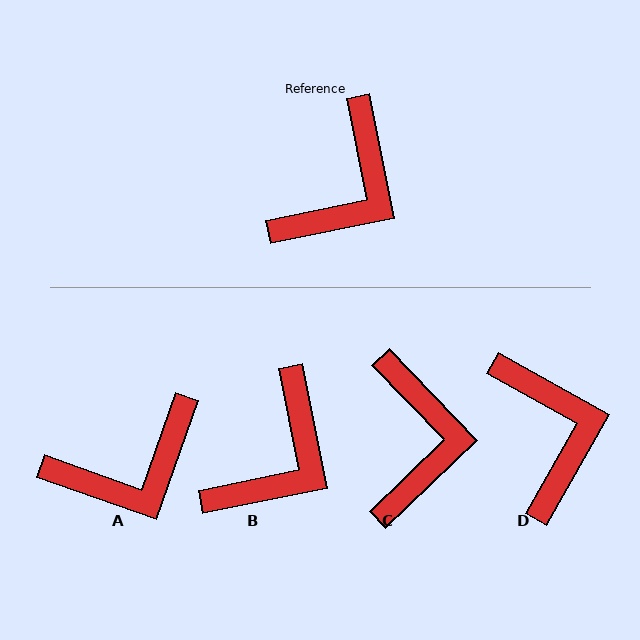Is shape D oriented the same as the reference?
No, it is off by about 49 degrees.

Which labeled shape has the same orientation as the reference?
B.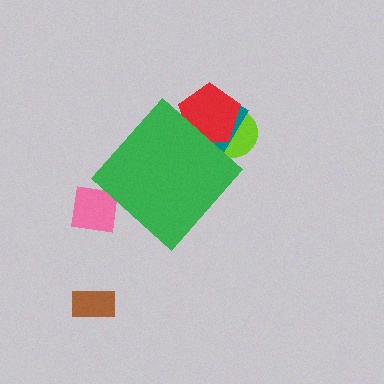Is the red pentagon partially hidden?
Yes, the red pentagon is partially hidden behind the green diamond.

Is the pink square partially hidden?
Yes, the pink square is partially hidden behind the green diamond.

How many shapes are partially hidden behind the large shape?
4 shapes are partially hidden.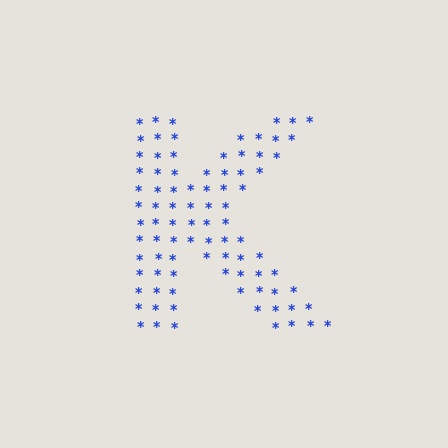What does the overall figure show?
The overall figure shows the letter K.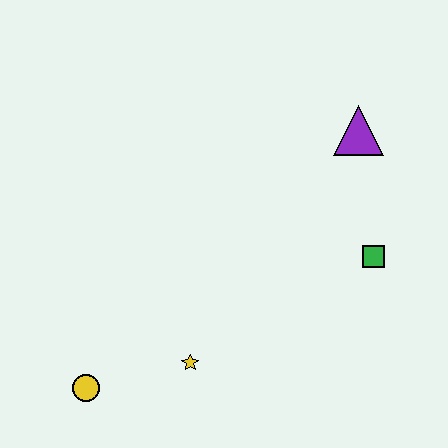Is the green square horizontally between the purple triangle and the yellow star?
No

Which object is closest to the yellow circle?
The yellow star is closest to the yellow circle.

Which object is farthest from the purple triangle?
The yellow circle is farthest from the purple triangle.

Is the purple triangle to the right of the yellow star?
Yes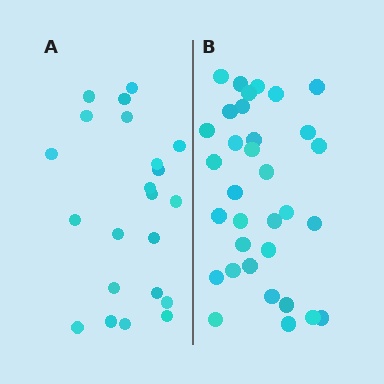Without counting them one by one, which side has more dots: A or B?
Region B (the right region) has more dots.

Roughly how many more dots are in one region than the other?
Region B has roughly 12 or so more dots than region A.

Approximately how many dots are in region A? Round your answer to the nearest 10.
About 20 dots. (The exact count is 22, which rounds to 20.)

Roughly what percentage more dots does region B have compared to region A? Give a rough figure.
About 50% more.